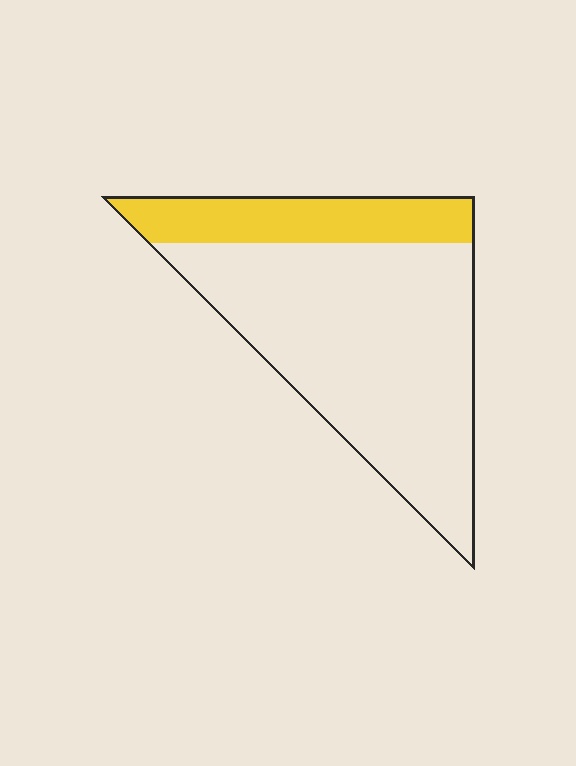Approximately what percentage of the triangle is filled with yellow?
Approximately 25%.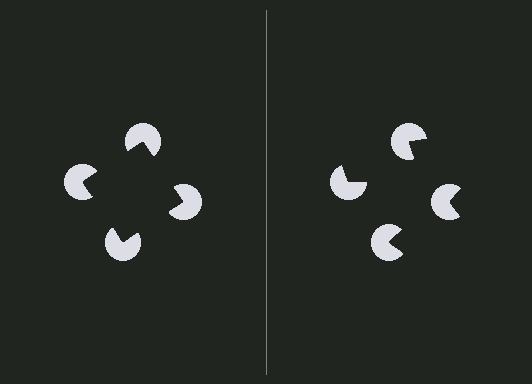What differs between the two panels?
The pac-man discs are positioned identically on both sides; only the wedge orientations differ. On the left they align to a square; on the right they are misaligned.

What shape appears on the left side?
An illusory square.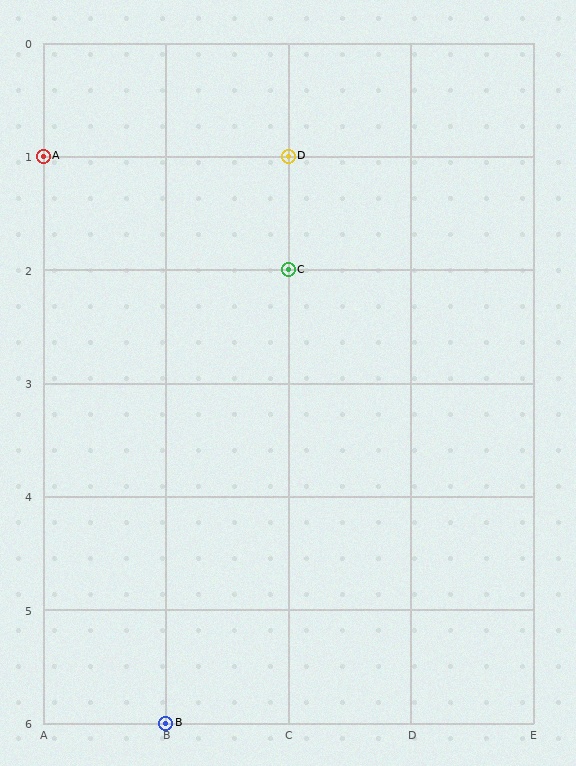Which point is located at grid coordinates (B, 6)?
Point B is at (B, 6).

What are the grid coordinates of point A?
Point A is at grid coordinates (A, 1).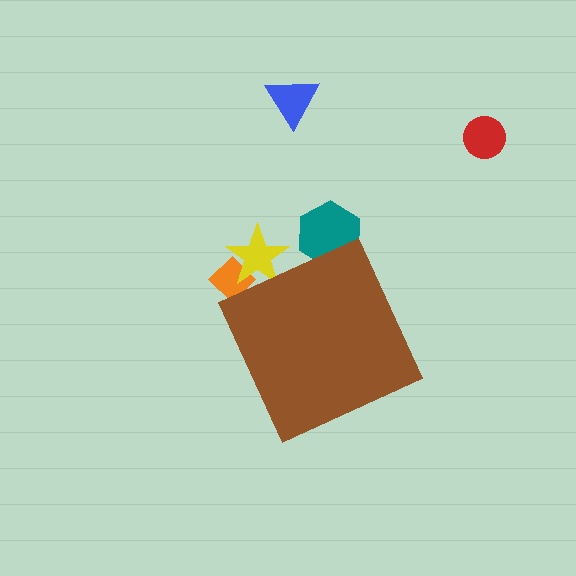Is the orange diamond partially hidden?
Yes, the orange diamond is partially hidden behind the brown diamond.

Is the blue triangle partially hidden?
No, the blue triangle is fully visible.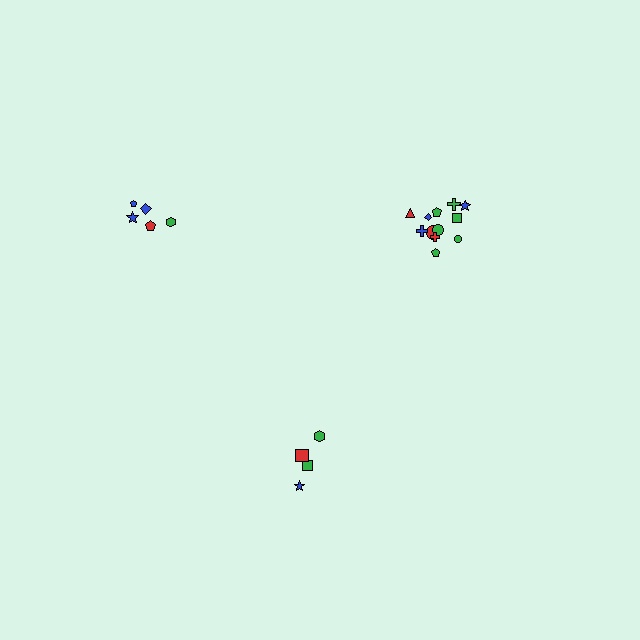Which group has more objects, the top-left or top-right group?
The top-right group.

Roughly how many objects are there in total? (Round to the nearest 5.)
Roughly 20 objects in total.